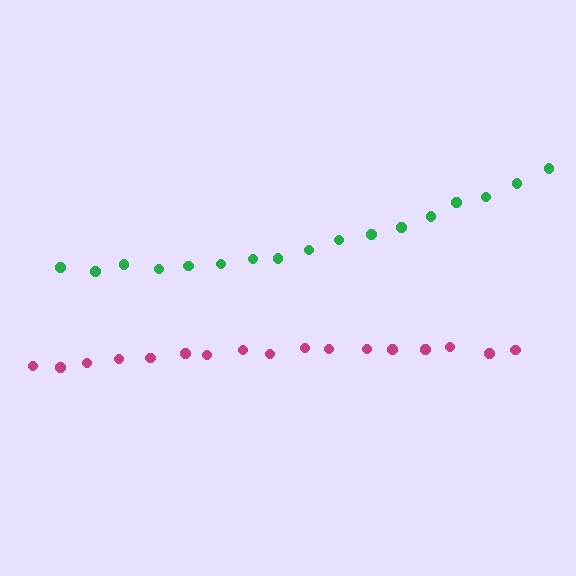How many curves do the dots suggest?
There are 2 distinct paths.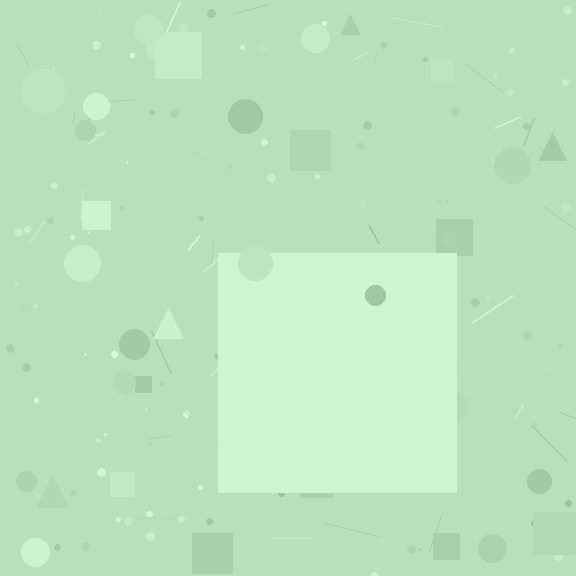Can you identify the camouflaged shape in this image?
The camouflaged shape is a square.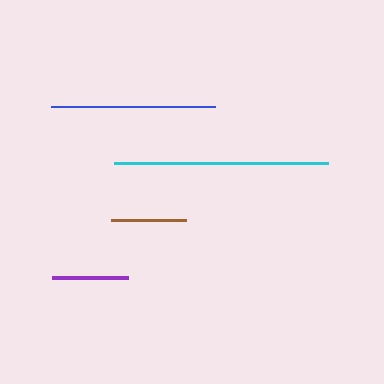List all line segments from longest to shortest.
From longest to shortest: cyan, blue, purple, brown.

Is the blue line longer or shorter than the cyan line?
The cyan line is longer than the blue line.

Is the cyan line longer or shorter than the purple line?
The cyan line is longer than the purple line.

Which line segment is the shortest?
The brown line is the shortest at approximately 75 pixels.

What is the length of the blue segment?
The blue segment is approximately 164 pixels long.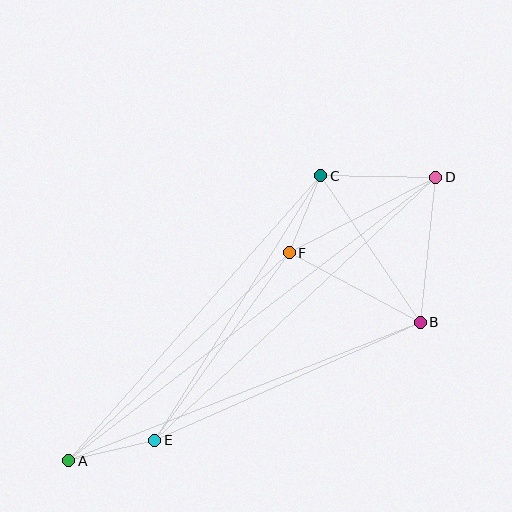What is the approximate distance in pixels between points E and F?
The distance between E and F is approximately 231 pixels.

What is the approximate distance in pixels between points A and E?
The distance between A and E is approximately 88 pixels.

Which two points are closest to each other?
Points C and F are closest to each other.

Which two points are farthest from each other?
Points A and D are farthest from each other.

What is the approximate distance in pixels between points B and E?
The distance between B and E is approximately 291 pixels.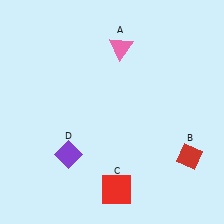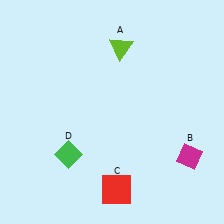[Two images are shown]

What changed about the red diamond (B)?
In Image 1, B is red. In Image 2, it changed to magenta.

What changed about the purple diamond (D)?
In Image 1, D is purple. In Image 2, it changed to green.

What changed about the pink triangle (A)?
In Image 1, A is pink. In Image 2, it changed to lime.